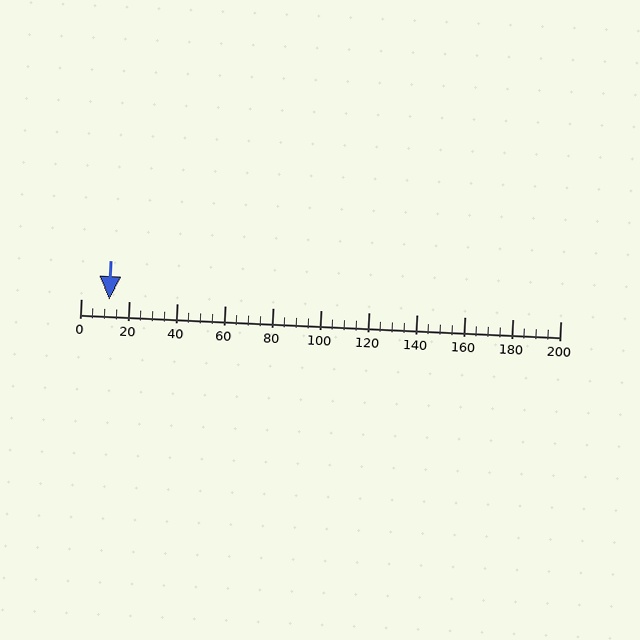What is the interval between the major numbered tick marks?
The major tick marks are spaced 20 units apart.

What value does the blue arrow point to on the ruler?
The blue arrow points to approximately 12.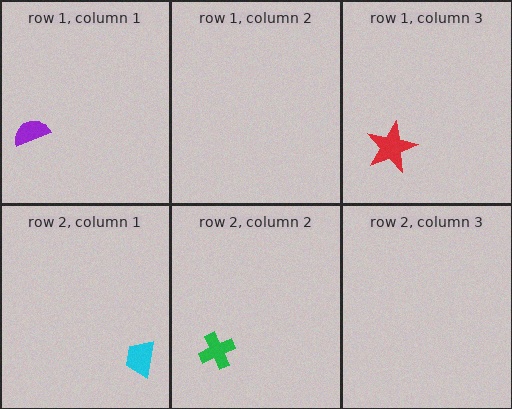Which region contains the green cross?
The row 2, column 2 region.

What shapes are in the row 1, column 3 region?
The red star.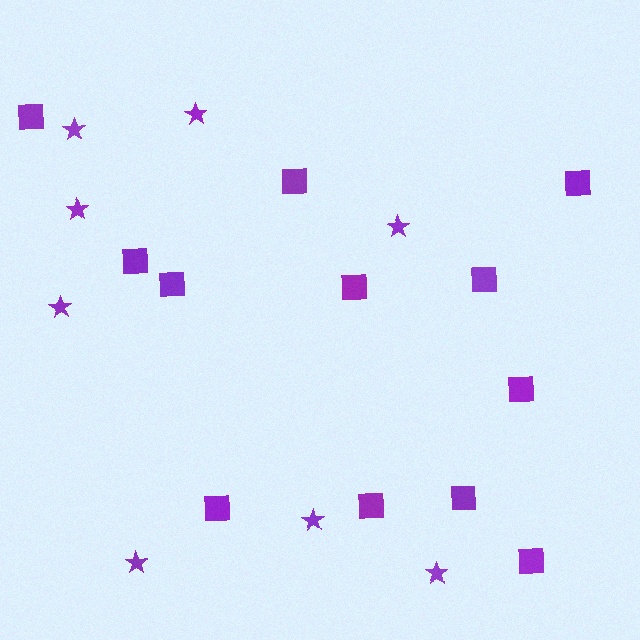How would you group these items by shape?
There are 2 groups: one group of stars (8) and one group of squares (12).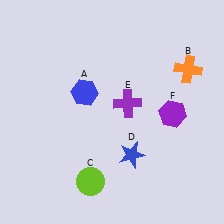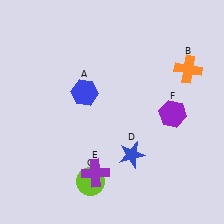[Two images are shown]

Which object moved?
The purple cross (E) moved down.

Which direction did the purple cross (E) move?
The purple cross (E) moved down.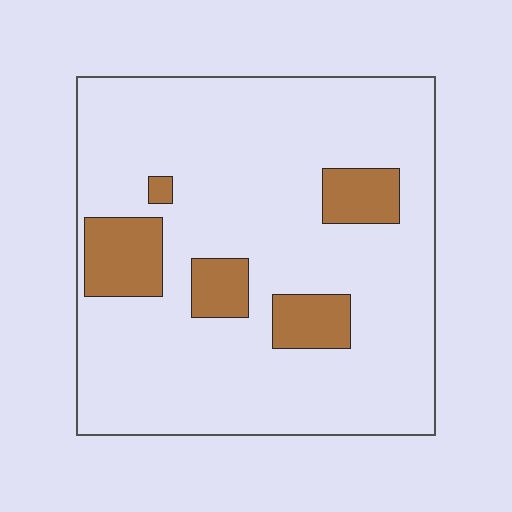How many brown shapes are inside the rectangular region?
5.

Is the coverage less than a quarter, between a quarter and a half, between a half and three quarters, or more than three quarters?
Less than a quarter.